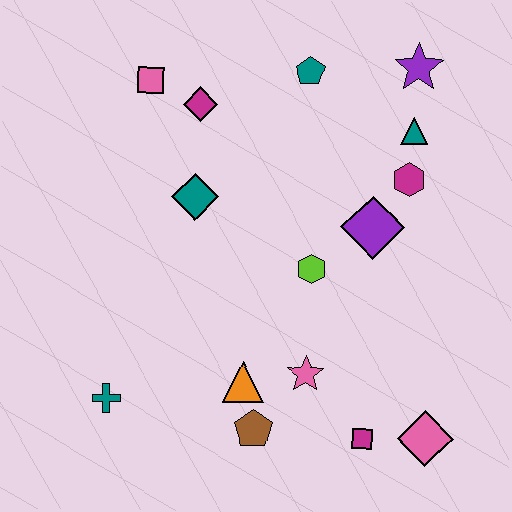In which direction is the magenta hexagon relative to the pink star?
The magenta hexagon is above the pink star.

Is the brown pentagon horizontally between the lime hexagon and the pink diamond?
No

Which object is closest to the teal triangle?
The magenta hexagon is closest to the teal triangle.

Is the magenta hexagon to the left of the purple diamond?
No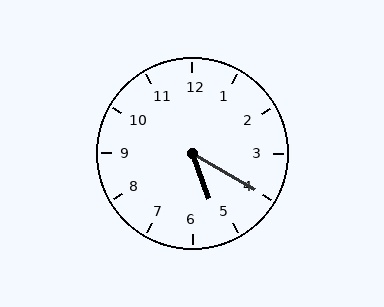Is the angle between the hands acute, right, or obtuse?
It is acute.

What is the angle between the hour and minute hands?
Approximately 40 degrees.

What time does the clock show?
5:20.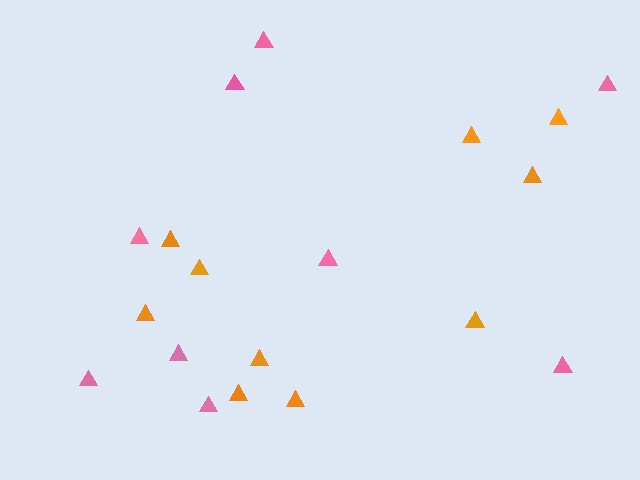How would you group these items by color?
There are 2 groups: one group of orange triangles (10) and one group of pink triangles (9).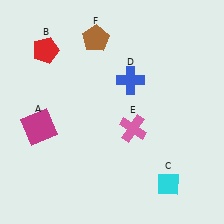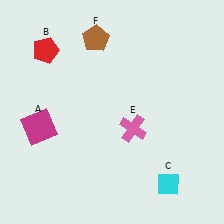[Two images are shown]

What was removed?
The blue cross (D) was removed in Image 2.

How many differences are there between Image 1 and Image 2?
There is 1 difference between the two images.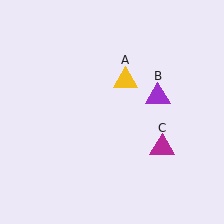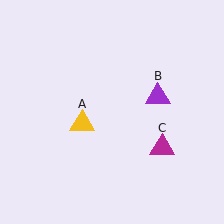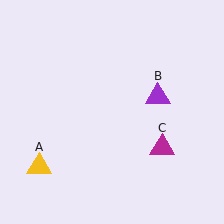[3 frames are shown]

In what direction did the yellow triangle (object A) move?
The yellow triangle (object A) moved down and to the left.